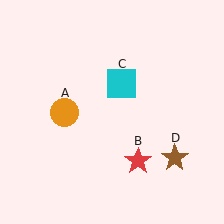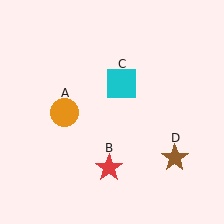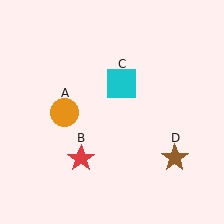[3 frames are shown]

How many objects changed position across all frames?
1 object changed position: red star (object B).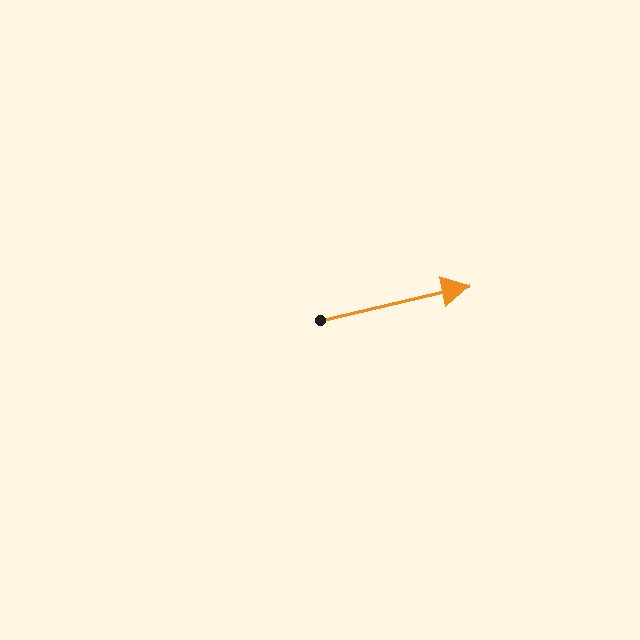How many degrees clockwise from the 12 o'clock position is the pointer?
Approximately 77 degrees.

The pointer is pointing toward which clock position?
Roughly 3 o'clock.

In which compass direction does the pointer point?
East.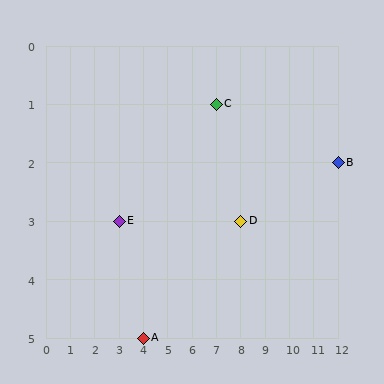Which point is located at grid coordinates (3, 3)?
Point E is at (3, 3).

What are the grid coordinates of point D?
Point D is at grid coordinates (8, 3).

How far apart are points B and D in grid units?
Points B and D are 4 columns and 1 row apart (about 4.1 grid units diagonally).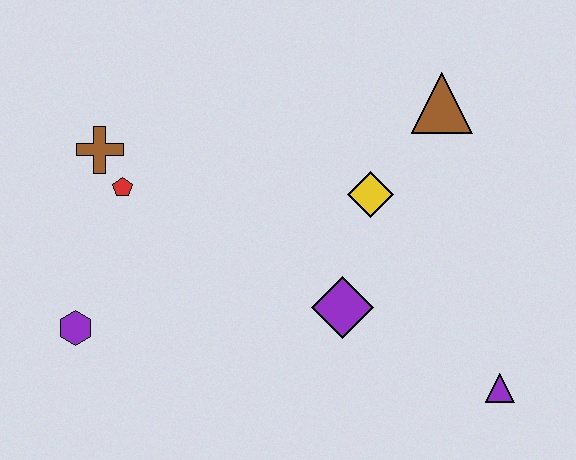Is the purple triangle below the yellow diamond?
Yes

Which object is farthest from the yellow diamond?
The purple hexagon is farthest from the yellow diamond.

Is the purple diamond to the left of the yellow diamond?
Yes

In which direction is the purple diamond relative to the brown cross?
The purple diamond is to the right of the brown cross.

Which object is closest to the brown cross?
The red pentagon is closest to the brown cross.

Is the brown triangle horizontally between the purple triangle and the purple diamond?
Yes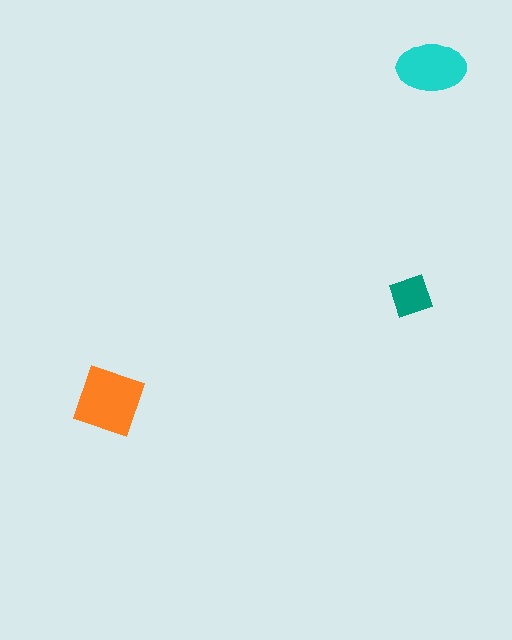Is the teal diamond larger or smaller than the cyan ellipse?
Smaller.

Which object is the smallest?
The teal diamond.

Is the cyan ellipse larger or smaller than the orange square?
Smaller.